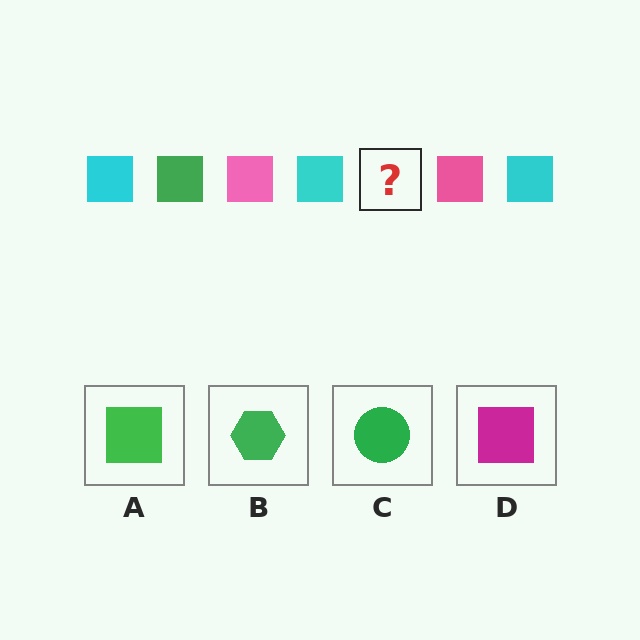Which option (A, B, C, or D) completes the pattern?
A.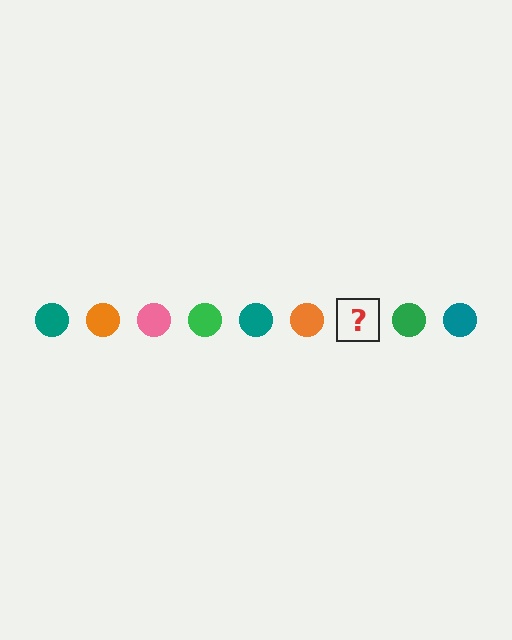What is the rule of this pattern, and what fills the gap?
The rule is that the pattern cycles through teal, orange, pink, green circles. The gap should be filled with a pink circle.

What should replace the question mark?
The question mark should be replaced with a pink circle.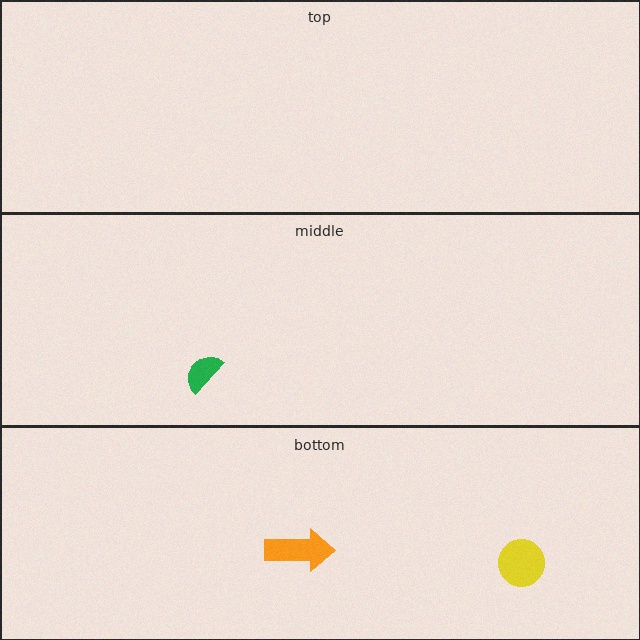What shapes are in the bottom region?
The yellow circle, the orange arrow.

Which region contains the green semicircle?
The middle region.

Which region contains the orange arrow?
The bottom region.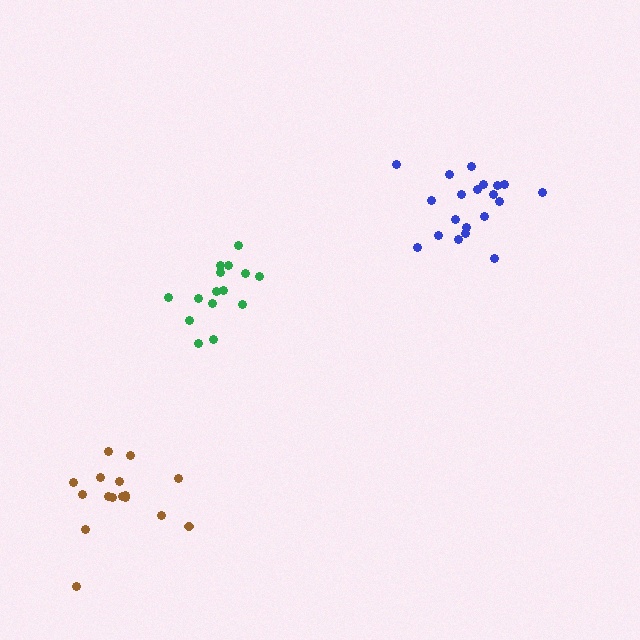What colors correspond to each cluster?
The clusters are colored: green, blue, brown.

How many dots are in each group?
Group 1: 15 dots, Group 2: 20 dots, Group 3: 16 dots (51 total).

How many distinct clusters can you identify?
There are 3 distinct clusters.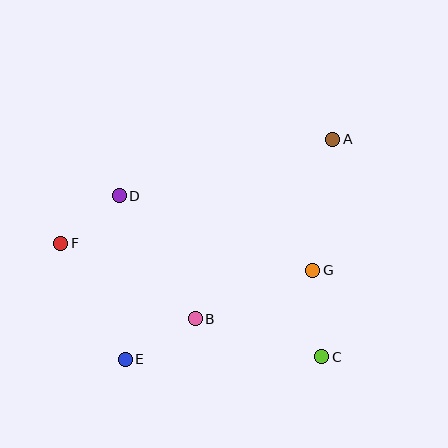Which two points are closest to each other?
Points D and F are closest to each other.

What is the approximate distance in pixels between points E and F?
The distance between E and F is approximately 133 pixels.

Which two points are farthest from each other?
Points A and E are farthest from each other.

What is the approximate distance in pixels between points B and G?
The distance between B and G is approximately 127 pixels.